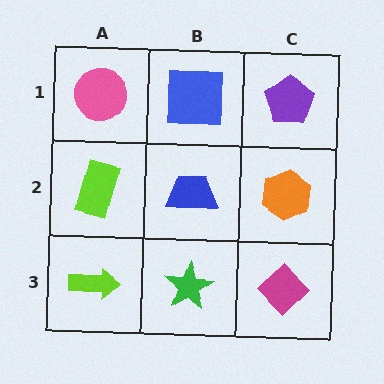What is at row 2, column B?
A blue trapezoid.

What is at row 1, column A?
A pink circle.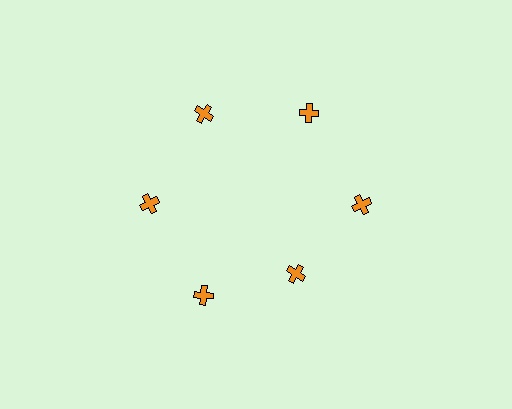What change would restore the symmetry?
The symmetry would be restored by moving it outward, back onto the ring so that all 6 crosses sit at equal angles and equal distance from the center.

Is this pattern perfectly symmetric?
No. The 6 orange crosses are arranged in a ring, but one element near the 5 o'clock position is pulled inward toward the center, breaking the 6-fold rotational symmetry.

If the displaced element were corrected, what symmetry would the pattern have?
It would have 6-fold rotational symmetry — the pattern would map onto itself every 60 degrees.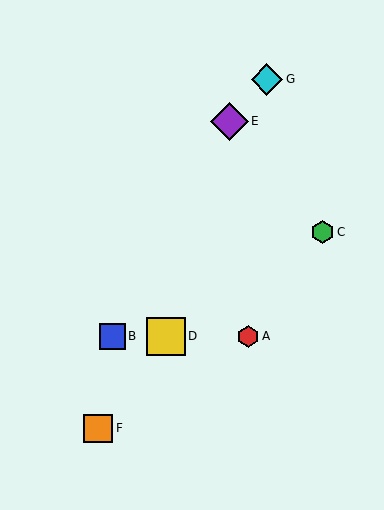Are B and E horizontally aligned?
No, B is at y≈336 and E is at y≈121.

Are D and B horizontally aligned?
Yes, both are at y≈336.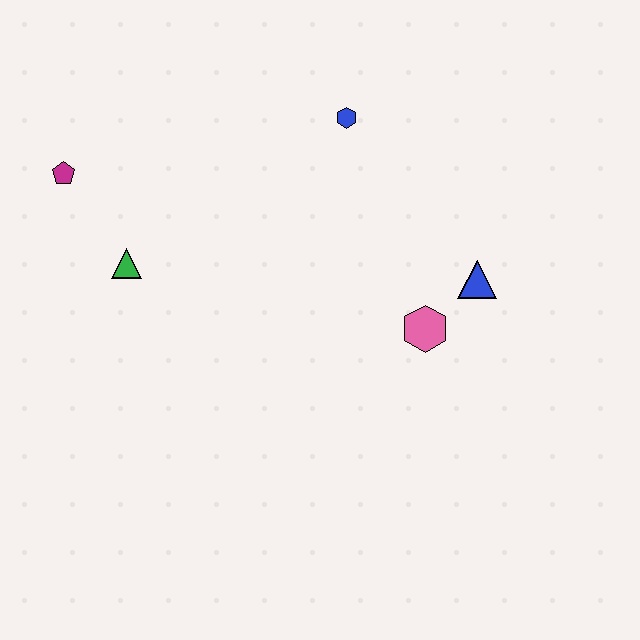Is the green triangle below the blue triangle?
No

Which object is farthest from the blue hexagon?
The magenta pentagon is farthest from the blue hexagon.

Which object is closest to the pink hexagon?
The blue triangle is closest to the pink hexagon.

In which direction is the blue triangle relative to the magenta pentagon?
The blue triangle is to the right of the magenta pentagon.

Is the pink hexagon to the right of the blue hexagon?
Yes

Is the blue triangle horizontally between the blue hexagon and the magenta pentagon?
No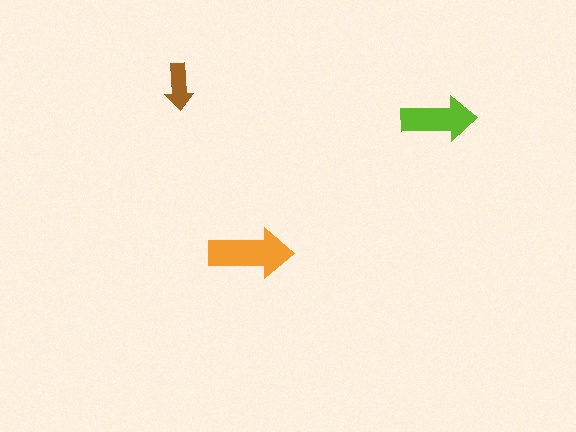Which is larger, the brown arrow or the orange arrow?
The orange one.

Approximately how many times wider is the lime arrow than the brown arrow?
About 1.5 times wider.